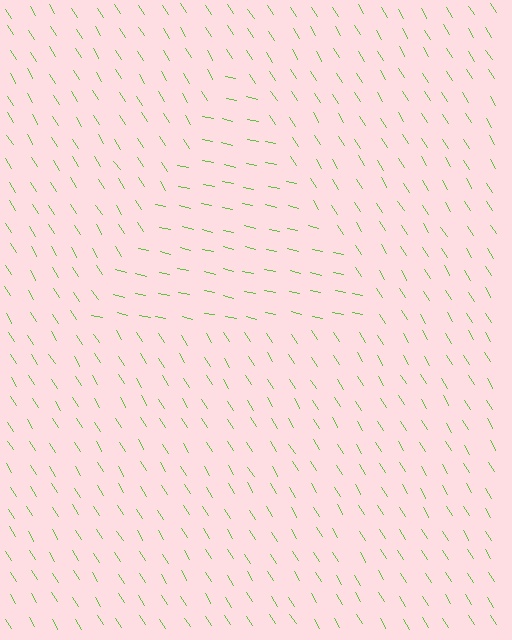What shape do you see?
I see a triangle.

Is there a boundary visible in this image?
Yes, there is a texture boundary formed by a change in line orientation.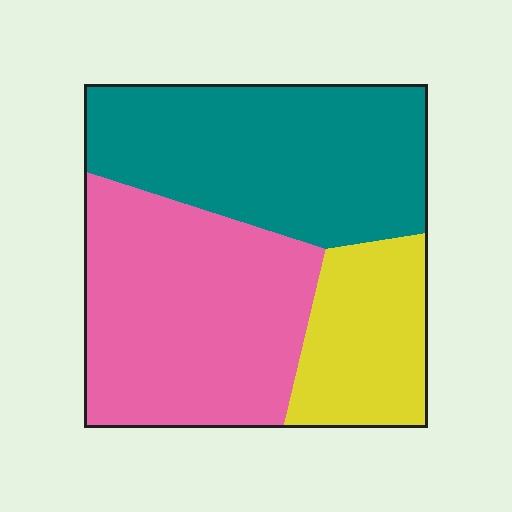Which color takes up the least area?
Yellow, at roughly 20%.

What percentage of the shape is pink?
Pink covers 41% of the shape.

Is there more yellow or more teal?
Teal.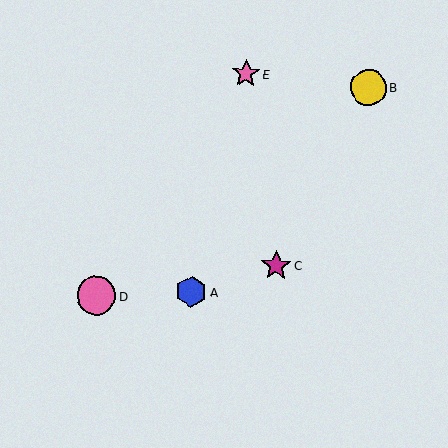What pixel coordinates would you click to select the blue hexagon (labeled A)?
Click at (191, 292) to select the blue hexagon A.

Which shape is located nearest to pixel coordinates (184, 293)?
The blue hexagon (labeled A) at (191, 292) is nearest to that location.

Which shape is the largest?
The pink circle (labeled D) is the largest.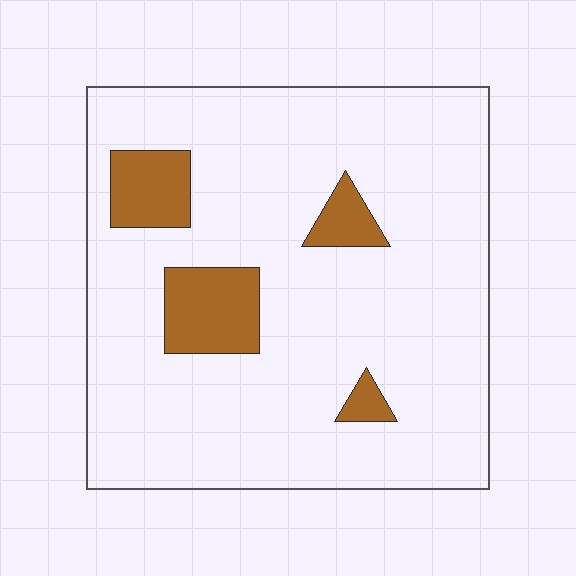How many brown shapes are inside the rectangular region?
4.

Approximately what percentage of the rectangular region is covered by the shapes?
Approximately 10%.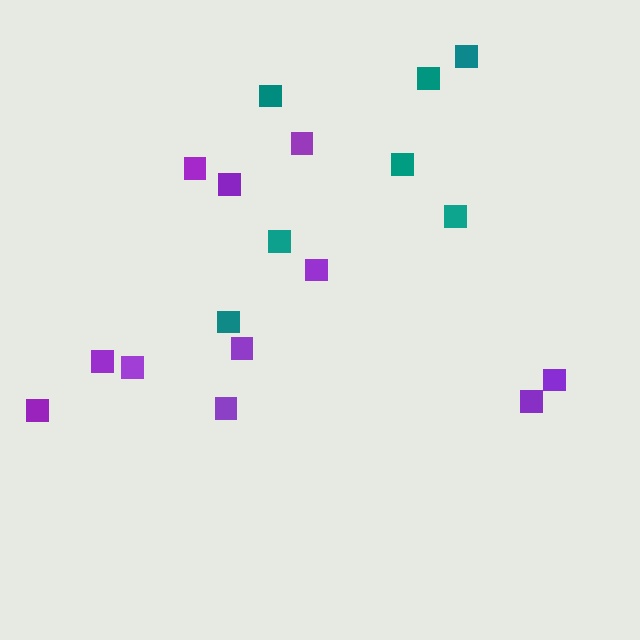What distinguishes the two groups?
There are 2 groups: one group of purple squares (11) and one group of teal squares (7).